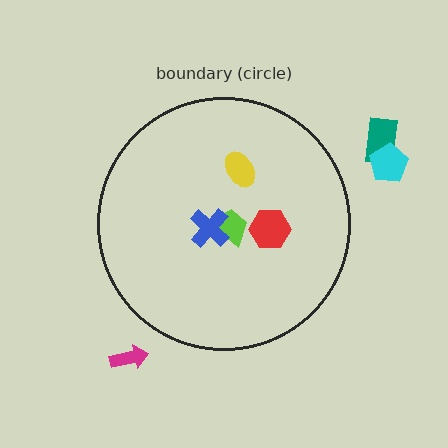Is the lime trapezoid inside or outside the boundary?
Inside.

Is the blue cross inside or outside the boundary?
Inside.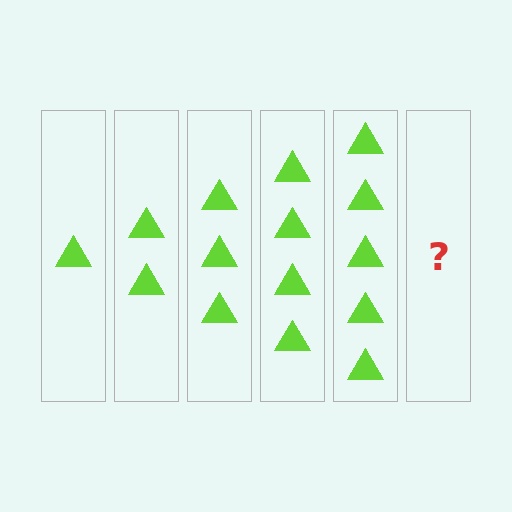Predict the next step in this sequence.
The next step is 6 triangles.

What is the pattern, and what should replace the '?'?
The pattern is that each step adds one more triangle. The '?' should be 6 triangles.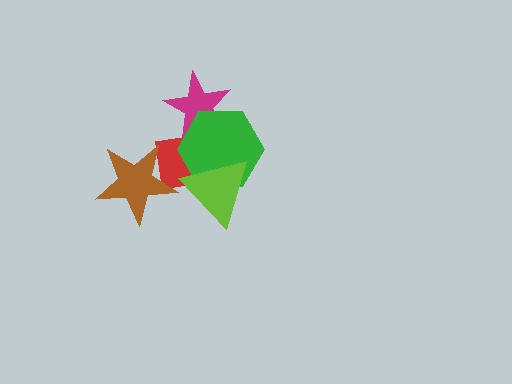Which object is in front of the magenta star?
The green hexagon is in front of the magenta star.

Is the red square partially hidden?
Yes, it is partially covered by another shape.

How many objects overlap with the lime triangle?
2 objects overlap with the lime triangle.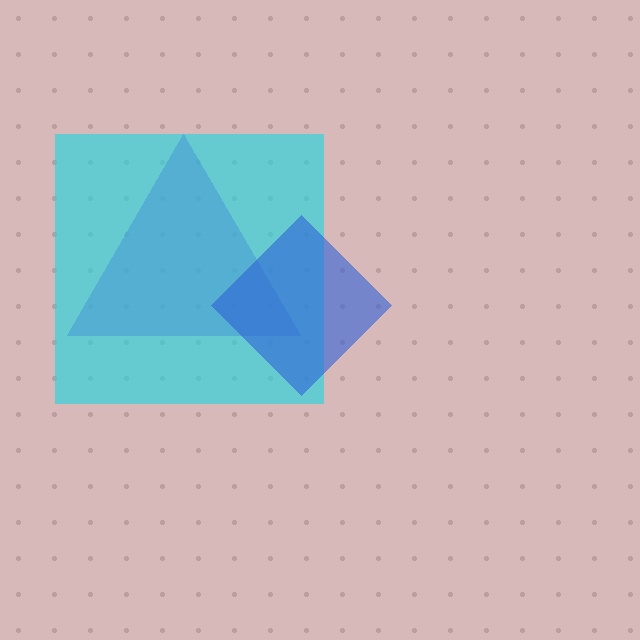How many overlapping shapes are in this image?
There are 3 overlapping shapes in the image.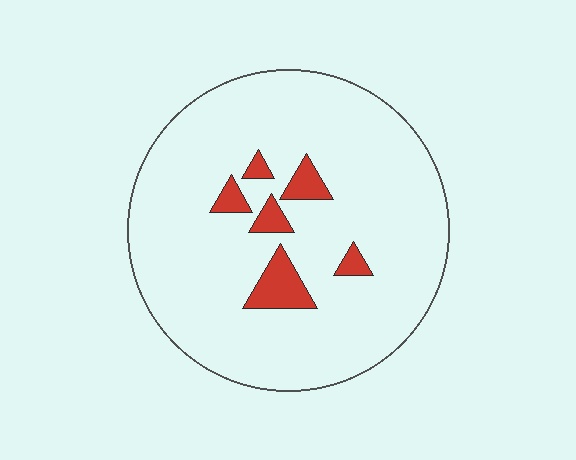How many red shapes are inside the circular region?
6.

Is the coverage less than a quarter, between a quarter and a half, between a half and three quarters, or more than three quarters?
Less than a quarter.